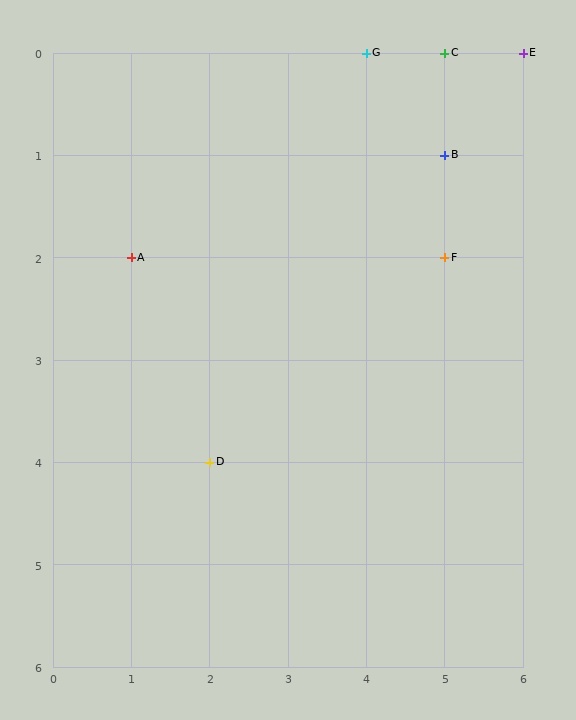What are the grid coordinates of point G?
Point G is at grid coordinates (4, 0).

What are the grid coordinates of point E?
Point E is at grid coordinates (6, 0).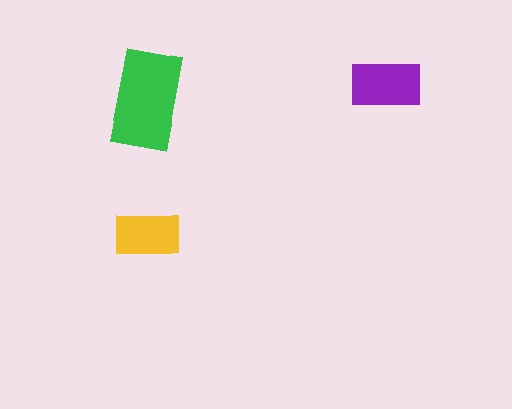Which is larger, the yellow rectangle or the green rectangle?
The green one.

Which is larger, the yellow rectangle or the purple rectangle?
The purple one.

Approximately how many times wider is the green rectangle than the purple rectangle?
About 1.5 times wider.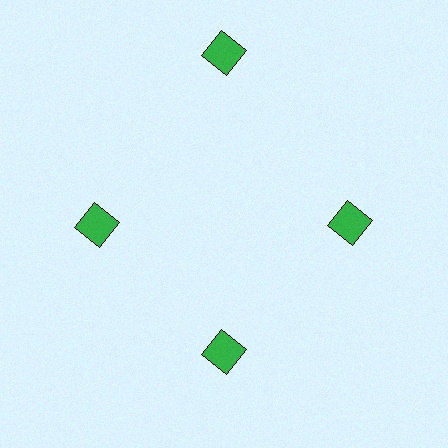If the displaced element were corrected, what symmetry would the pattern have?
It would have 4-fold rotational symmetry — the pattern would map onto itself every 90 degrees.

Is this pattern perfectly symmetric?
No. The 4 green diamonds are arranged in a ring, but one element near the 12 o'clock position is pushed outward from the center, breaking the 4-fold rotational symmetry.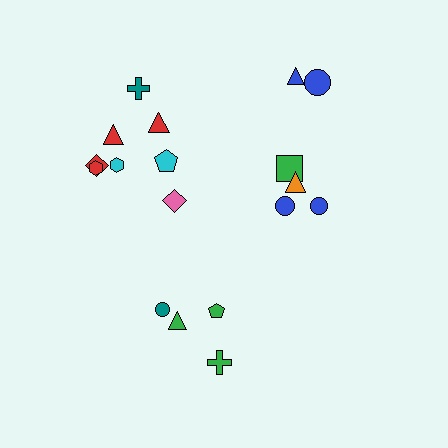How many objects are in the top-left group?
There are 8 objects.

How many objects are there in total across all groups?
There are 18 objects.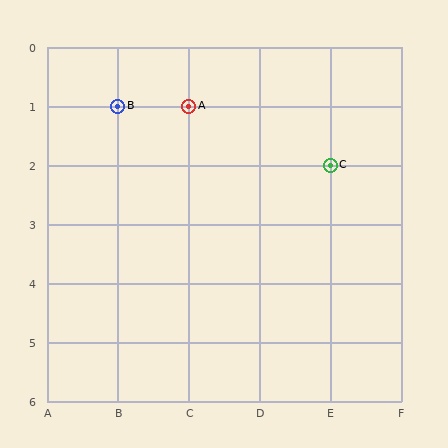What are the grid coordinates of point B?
Point B is at grid coordinates (B, 1).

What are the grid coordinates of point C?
Point C is at grid coordinates (E, 2).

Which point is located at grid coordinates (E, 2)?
Point C is at (E, 2).